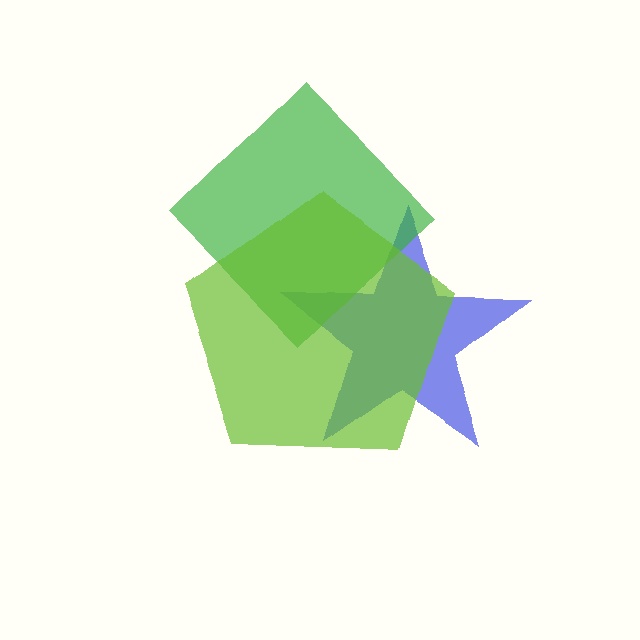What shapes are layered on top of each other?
The layered shapes are: a blue star, a green diamond, a lime pentagon.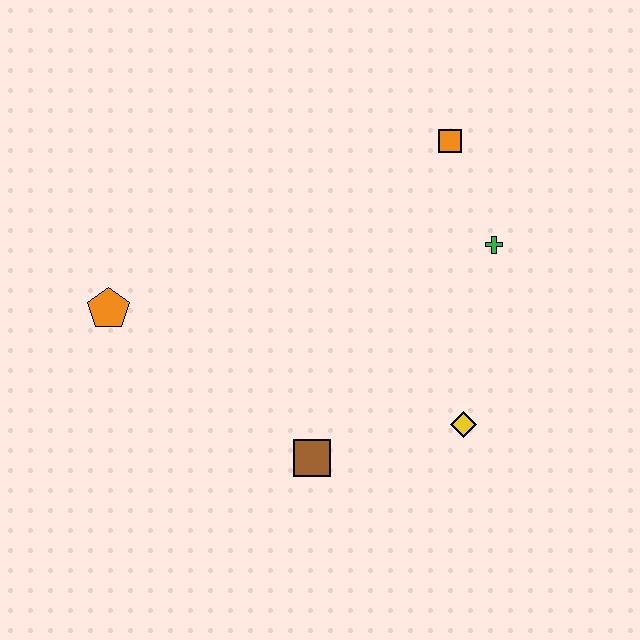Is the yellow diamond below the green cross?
Yes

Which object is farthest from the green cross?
The orange pentagon is farthest from the green cross.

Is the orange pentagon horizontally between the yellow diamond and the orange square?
No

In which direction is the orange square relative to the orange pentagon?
The orange square is to the right of the orange pentagon.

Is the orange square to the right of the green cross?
No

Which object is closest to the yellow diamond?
The brown square is closest to the yellow diamond.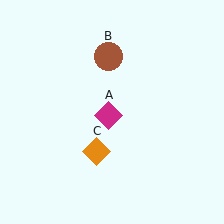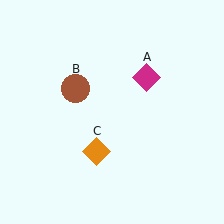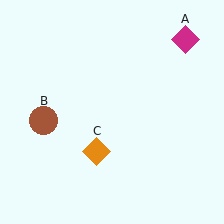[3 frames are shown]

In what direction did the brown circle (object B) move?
The brown circle (object B) moved down and to the left.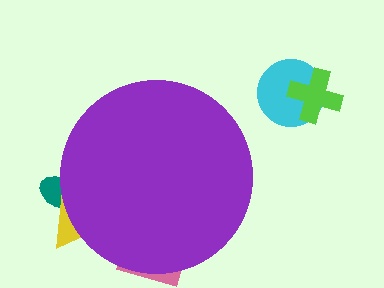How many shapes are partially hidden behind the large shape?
3 shapes are partially hidden.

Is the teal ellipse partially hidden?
Yes, the teal ellipse is partially hidden behind the purple circle.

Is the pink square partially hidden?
Yes, the pink square is partially hidden behind the purple circle.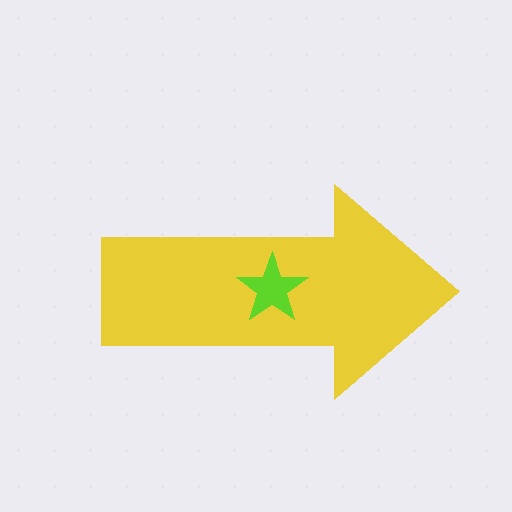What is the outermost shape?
The yellow arrow.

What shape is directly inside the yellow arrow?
The lime star.